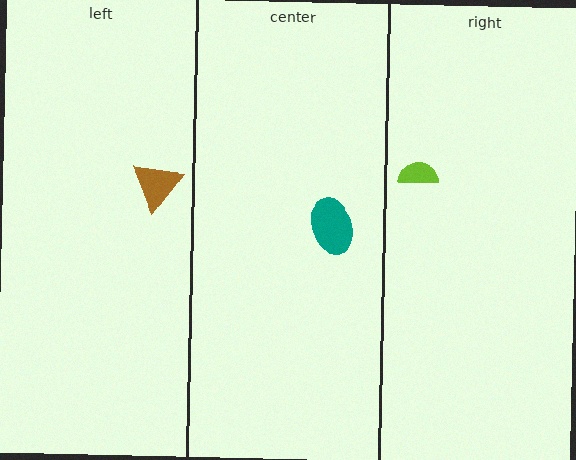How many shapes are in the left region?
1.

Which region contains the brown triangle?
The left region.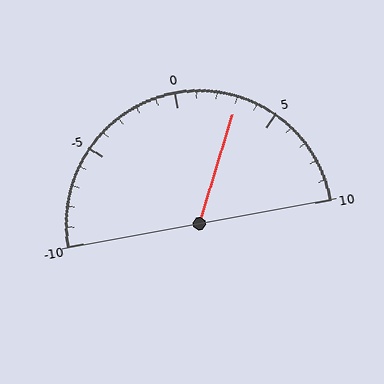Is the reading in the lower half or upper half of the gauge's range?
The reading is in the upper half of the range (-10 to 10).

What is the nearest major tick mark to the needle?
The nearest major tick mark is 5.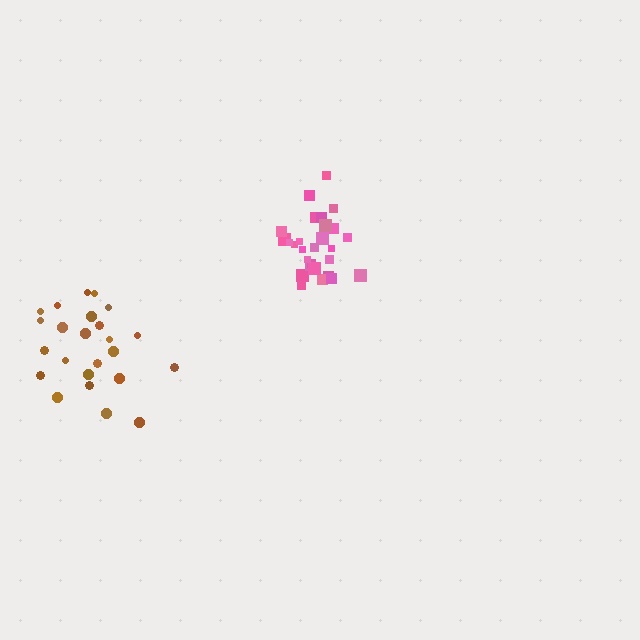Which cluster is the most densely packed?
Pink.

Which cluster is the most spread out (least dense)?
Brown.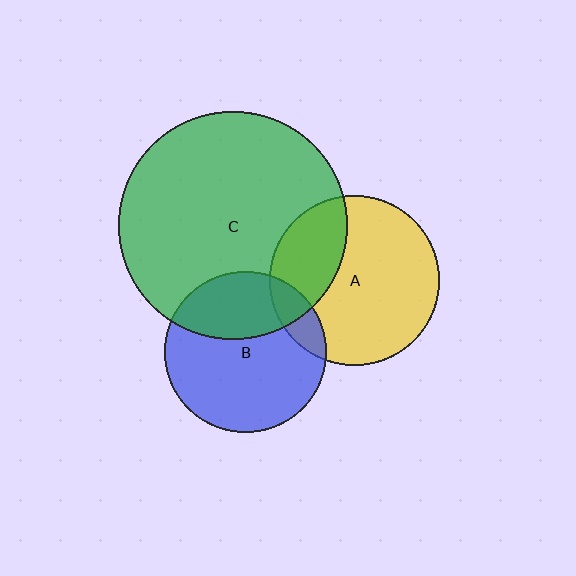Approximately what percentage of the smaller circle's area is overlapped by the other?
Approximately 35%.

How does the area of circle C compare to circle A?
Approximately 1.8 times.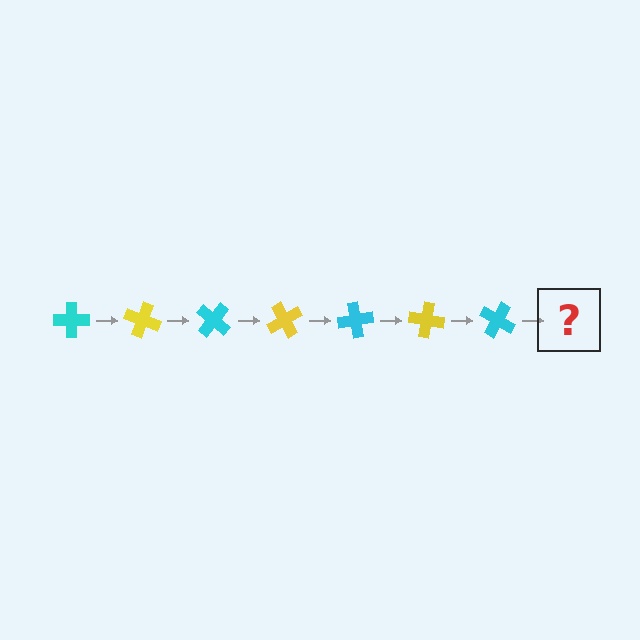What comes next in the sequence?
The next element should be a yellow cross, rotated 140 degrees from the start.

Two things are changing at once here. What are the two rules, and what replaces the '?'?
The two rules are that it rotates 20 degrees each step and the color cycles through cyan and yellow. The '?' should be a yellow cross, rotated 140 degrees from the start.